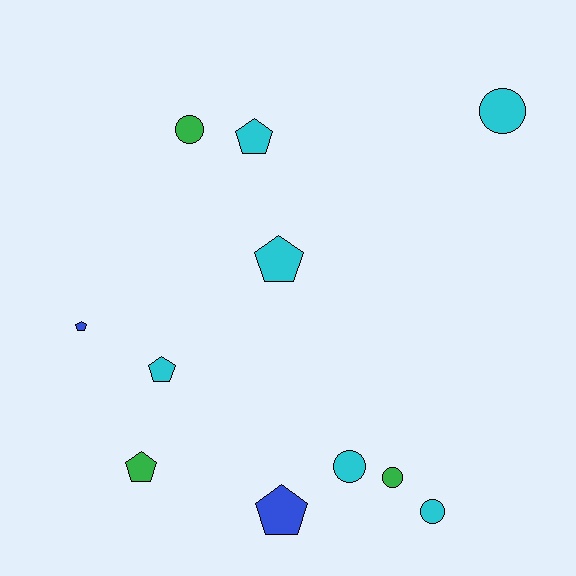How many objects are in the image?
There are 11 objects.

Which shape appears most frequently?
Pentagon, with 6 objects.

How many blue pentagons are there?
There are 2 blue pentagons.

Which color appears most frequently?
Cyan, with 6 objects.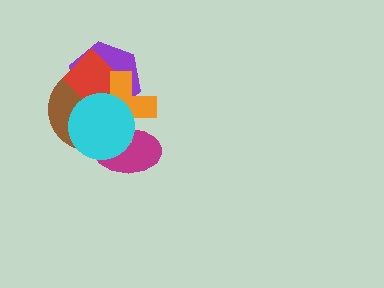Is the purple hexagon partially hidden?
Yes, it is partially covered by another shape.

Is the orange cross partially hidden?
Yes, it is partially covered by another shape.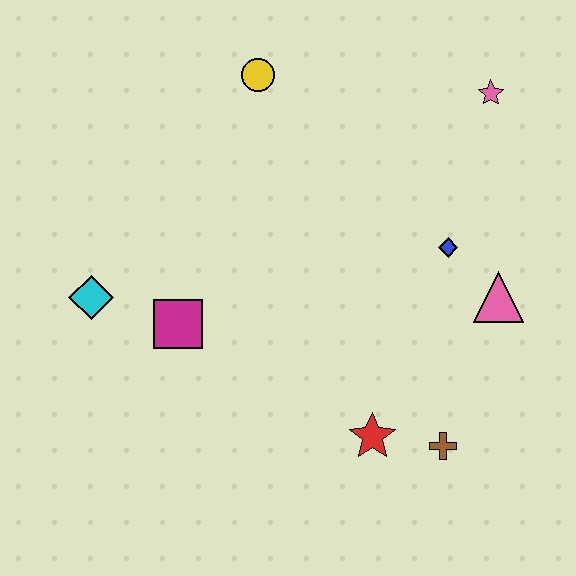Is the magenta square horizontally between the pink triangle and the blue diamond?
No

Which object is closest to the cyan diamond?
The magenta square is closest to the cyan diamond.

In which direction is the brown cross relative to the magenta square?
The brown cross is to the right of the magenta square.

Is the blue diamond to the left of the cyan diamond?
No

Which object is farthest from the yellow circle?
The brown cross is farthest from the yellow circle.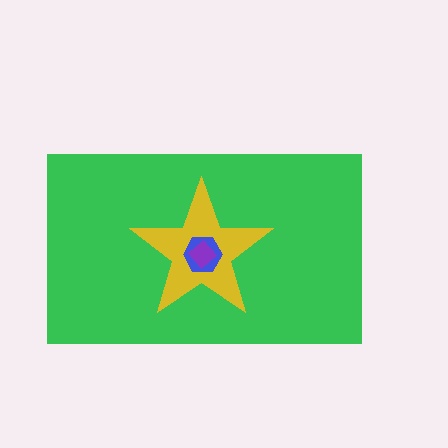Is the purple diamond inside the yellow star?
Yes.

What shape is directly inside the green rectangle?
The yellow star.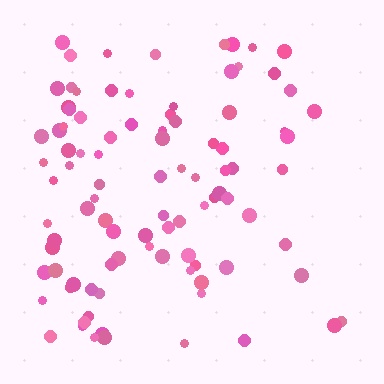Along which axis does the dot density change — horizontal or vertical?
Horizontal.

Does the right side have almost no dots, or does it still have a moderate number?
Still a moderate number, just noticeably fewer than the left.